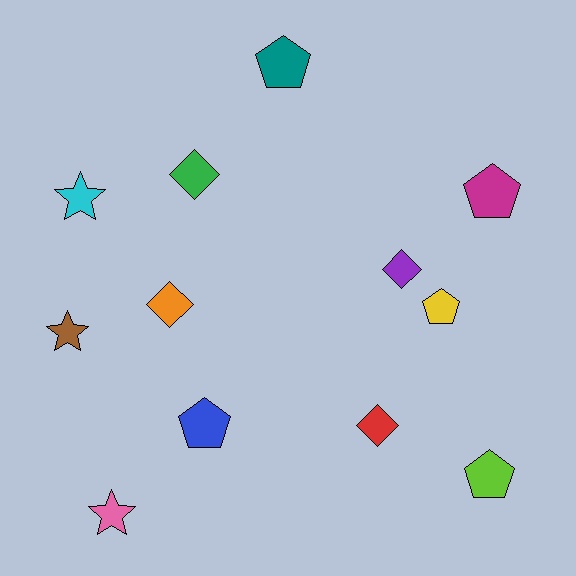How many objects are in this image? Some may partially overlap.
There are 12 objects.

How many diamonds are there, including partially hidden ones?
There are 4 diamonds.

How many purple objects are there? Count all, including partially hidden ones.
There is 1 purple object.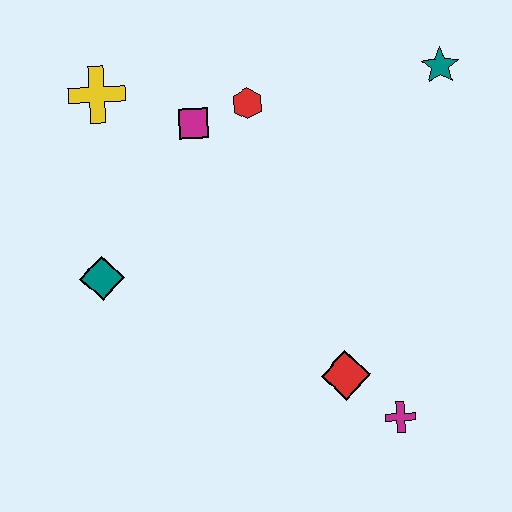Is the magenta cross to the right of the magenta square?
Yes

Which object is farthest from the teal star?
The teal diamond is farthest from the teal star.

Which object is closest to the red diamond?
The magenta cross is closest to the red diamond.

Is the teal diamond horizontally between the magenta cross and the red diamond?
No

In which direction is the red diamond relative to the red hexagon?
The red diamond is below the red hexagon.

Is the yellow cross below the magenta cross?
No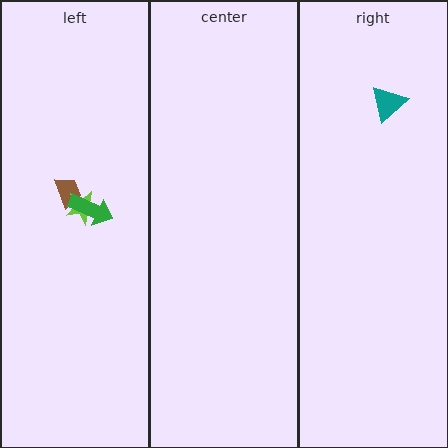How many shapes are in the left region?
3.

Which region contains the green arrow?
The left region.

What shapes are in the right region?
The teal triangle.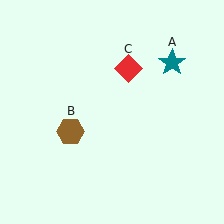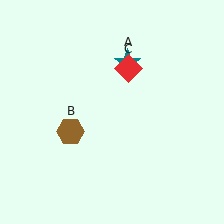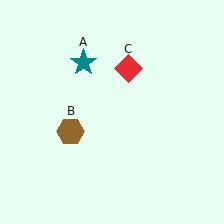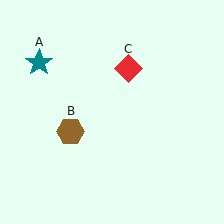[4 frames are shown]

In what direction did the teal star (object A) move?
The teal star (object A) moved left.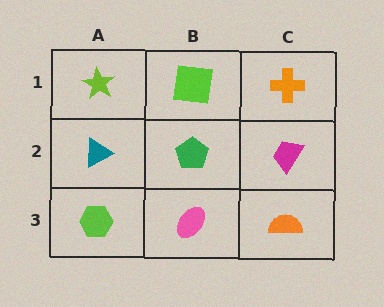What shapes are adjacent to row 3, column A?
A teal triangle (row 2, column A), a pink ellipse (row 3, column B).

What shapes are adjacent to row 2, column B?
A lime square (row 1, column B), a pink ellipse (row 3, column B), a teal triangle (row 2, column A), a magenta trapezoid (row 2, column C).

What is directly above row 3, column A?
A teal triangle.